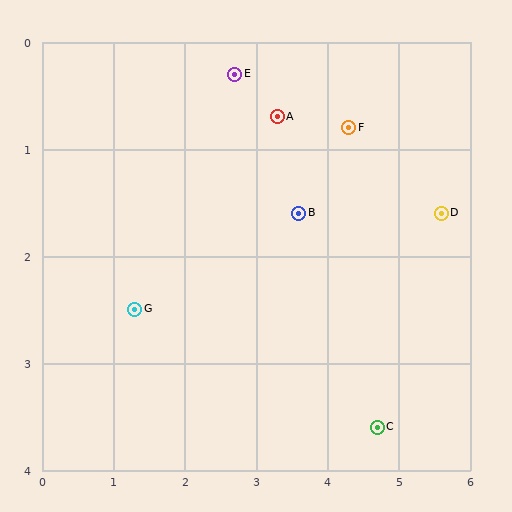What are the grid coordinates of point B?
Point B is at approximately (3.6, 1.6).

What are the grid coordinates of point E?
Point E is at approximately (2.7, 0.3).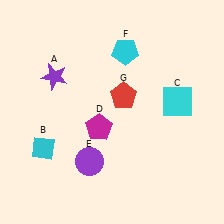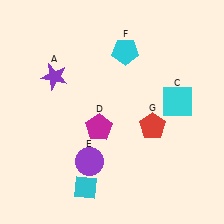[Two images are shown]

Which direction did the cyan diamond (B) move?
The cyan diamond (B) moved right.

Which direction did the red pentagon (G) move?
The red pentagon (G) moved down.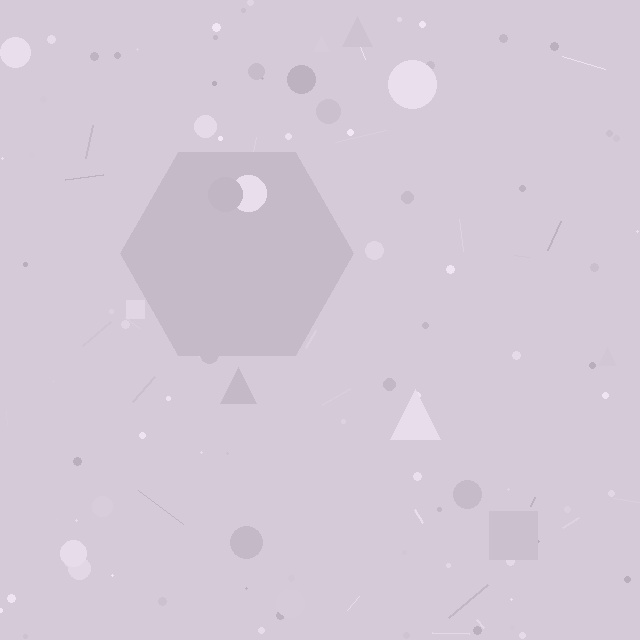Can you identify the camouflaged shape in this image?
The camouflaged shape is a hexagon.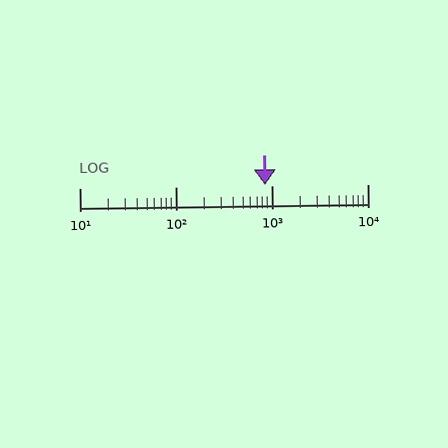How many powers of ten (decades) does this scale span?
The scale spans 3 decades, from 10 to 10000.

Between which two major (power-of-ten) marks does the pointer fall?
The pointer is between 100 and 1000.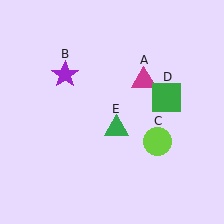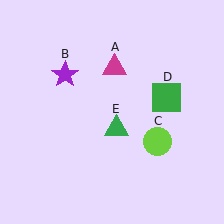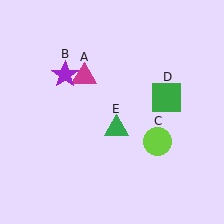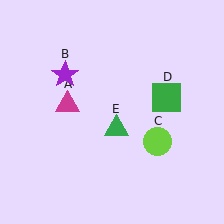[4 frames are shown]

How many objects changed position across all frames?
1 object changed position: magenta triangle (object A).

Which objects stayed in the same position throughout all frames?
Purple star (object B) and lime circle (object C) and green square (object D) and green triangle (object E) remained stationary.